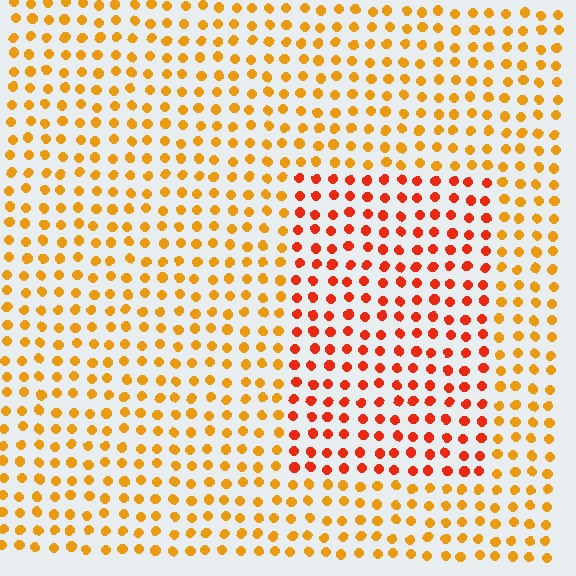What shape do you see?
I see a rectangle.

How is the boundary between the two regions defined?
The boundary is defined purely by a slight shift in hue (about 32 degrees). Spacing, size, and orientation are identical on both sides.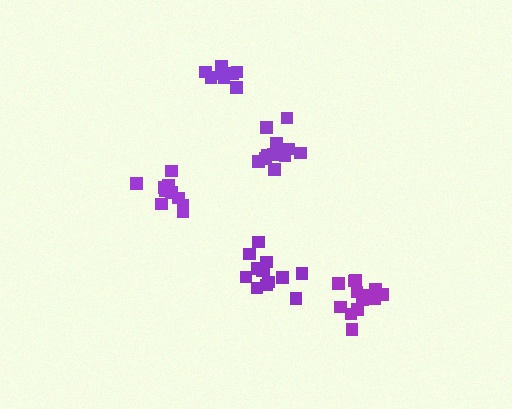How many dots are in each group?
Group 1: 13 dots, Group 2: 12 dots, Group 3: 8 dots, Group 4: 13 dots, Group 5: 10 dots (56 total).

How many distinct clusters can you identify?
There are 5 distinct clusters.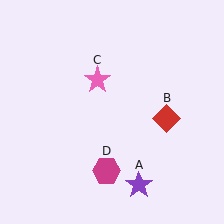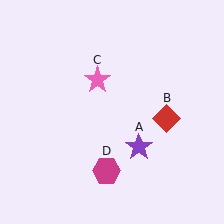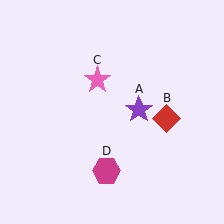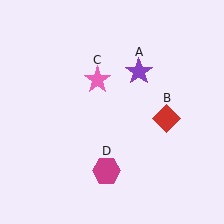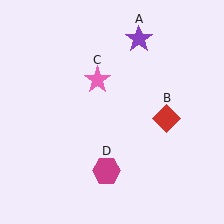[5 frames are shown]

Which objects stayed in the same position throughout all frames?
Red diamond (object B) and pink star (object C) and magenta hexagon (object D) remained stationary.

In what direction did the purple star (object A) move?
The purple star (object A) moved up.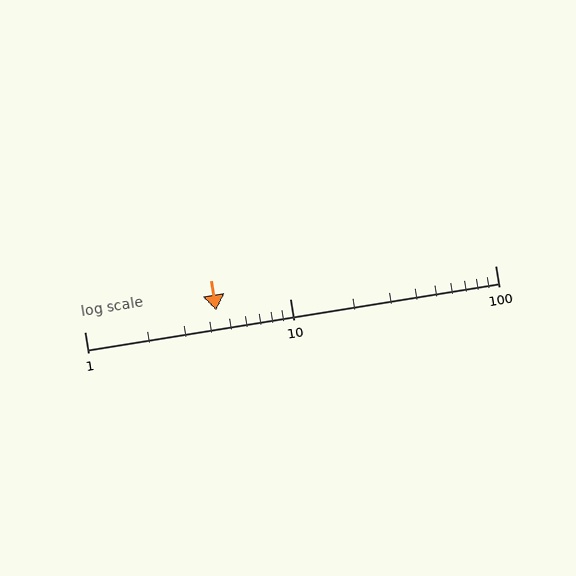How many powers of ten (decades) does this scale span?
The scale spans 2 decades, from 1 to 100.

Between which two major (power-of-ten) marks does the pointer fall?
The pointer is between 1 and 10.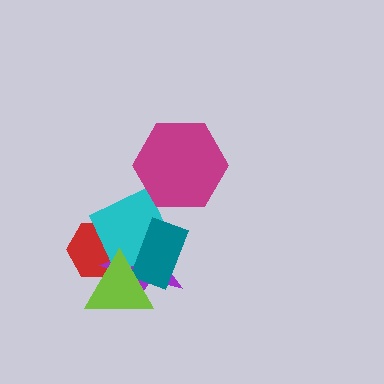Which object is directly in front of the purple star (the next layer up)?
The cyan square is directly in front of the purple star.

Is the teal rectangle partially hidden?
Yes, it is partially covered by another shape.